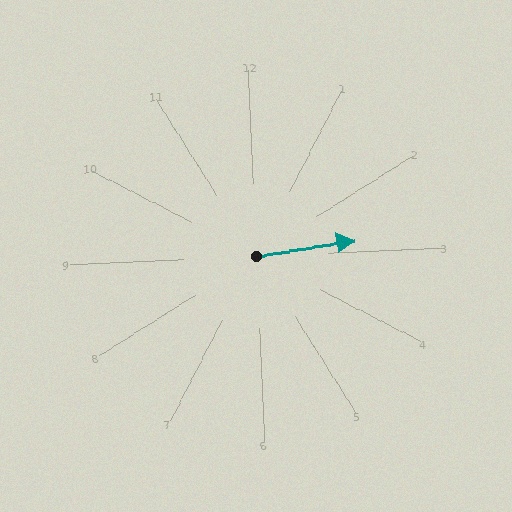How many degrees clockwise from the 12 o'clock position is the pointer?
Approximately 83 degrees.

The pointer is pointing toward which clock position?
Roughly 3 o'clock.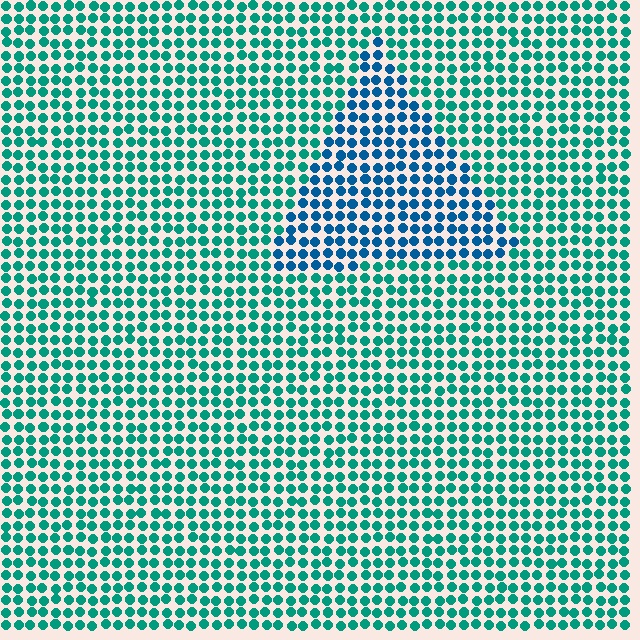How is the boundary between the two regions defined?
The boundary is defined purely by a slight shift in hue (about 36 degrees). Spacing, size, and orientation are identical on both sides.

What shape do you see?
I see a triangle.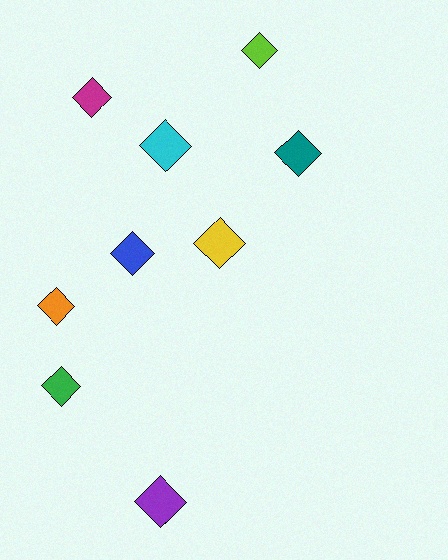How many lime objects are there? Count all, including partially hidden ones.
There is 1 lime object.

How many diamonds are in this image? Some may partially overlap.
There are 9 diamonds.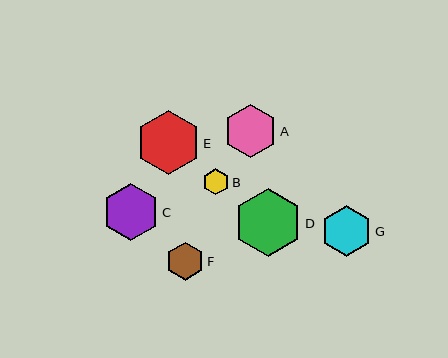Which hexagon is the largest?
Hexagon D is the largest with a size of approximately 68 pixels.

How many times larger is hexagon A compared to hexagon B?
Hexagon A is approximately 2.0 times the size of hexagon B.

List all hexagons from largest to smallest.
From largest to smallest: D, E, C, A, G, F, B.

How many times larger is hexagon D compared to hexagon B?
Hexagon D is approximately 2.6 times the size of hexagon B.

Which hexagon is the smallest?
Hexagon B is the smallest with a size of approximately 26 pixels.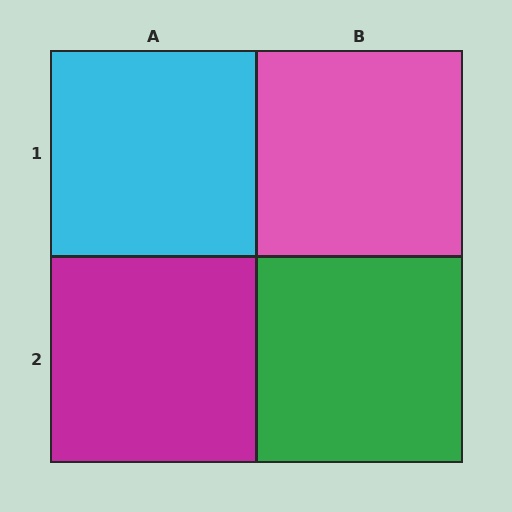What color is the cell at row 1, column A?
Cyan.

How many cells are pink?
1 cell is pink.